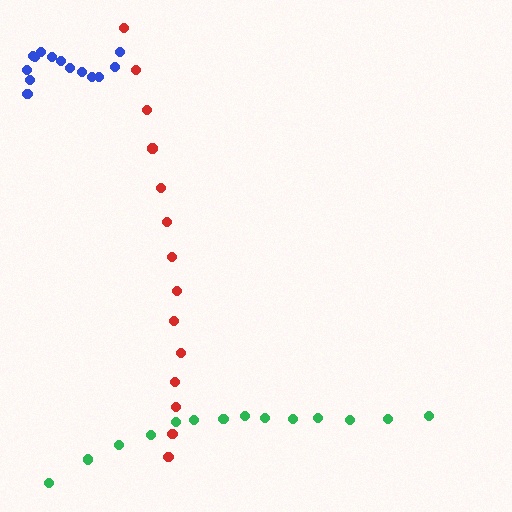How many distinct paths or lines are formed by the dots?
There are 3 distinct paths.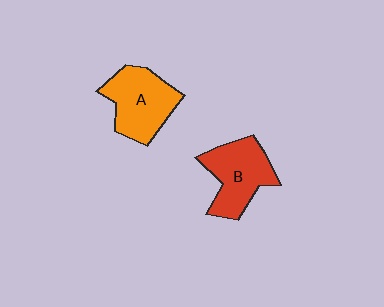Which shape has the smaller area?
Shape B (red).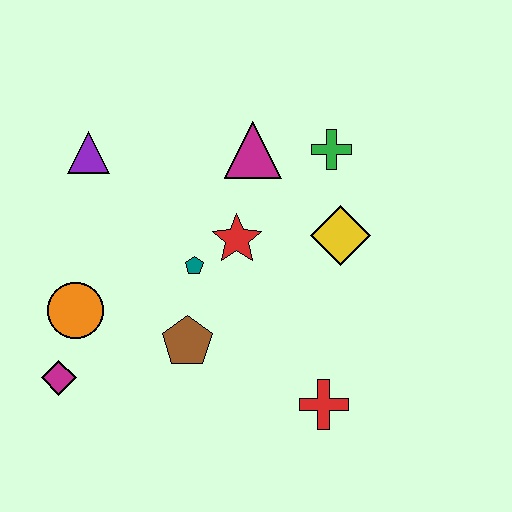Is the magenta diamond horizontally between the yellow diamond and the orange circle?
No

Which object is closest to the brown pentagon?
The teal pentagon is closest to the brown pentagon.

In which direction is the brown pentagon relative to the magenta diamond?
The brown pentagon is to the right of the magenta diamond.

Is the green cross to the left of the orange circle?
No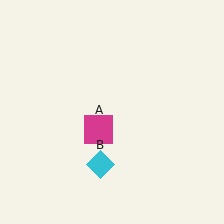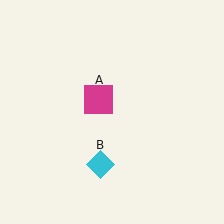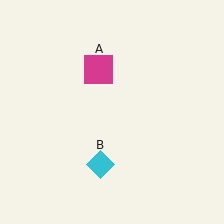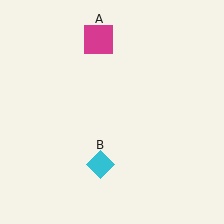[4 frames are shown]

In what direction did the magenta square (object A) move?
The magenta square (object A) moved up.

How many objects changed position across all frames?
1 object changed position: magenta square (object A).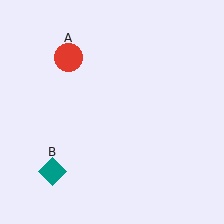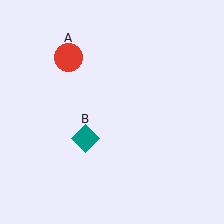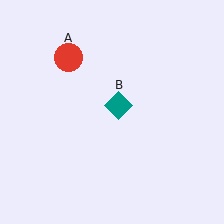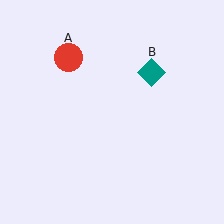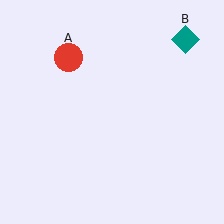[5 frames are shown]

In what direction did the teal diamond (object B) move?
The teal diamond (object B) moved up and to the right.